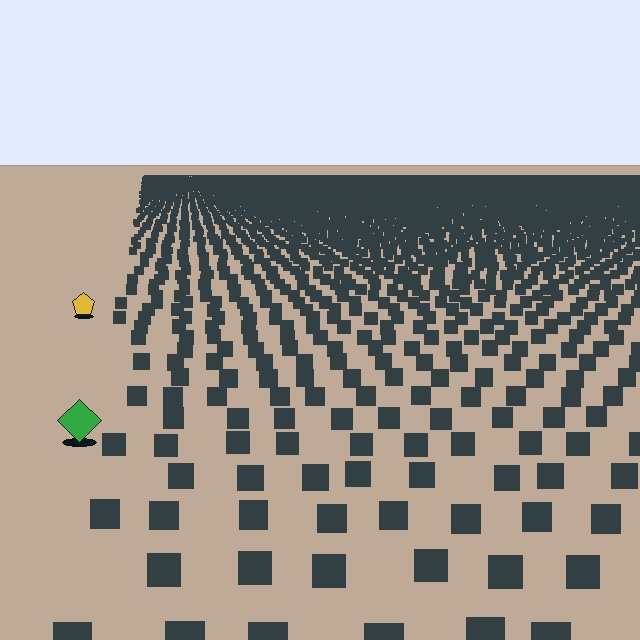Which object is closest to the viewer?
The green diamond is closest. The texture marks near it are larger and more spread out.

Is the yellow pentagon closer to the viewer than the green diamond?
No. The green diamond is closer — you can tell from the texture gradient: the ground texture is coarser near it.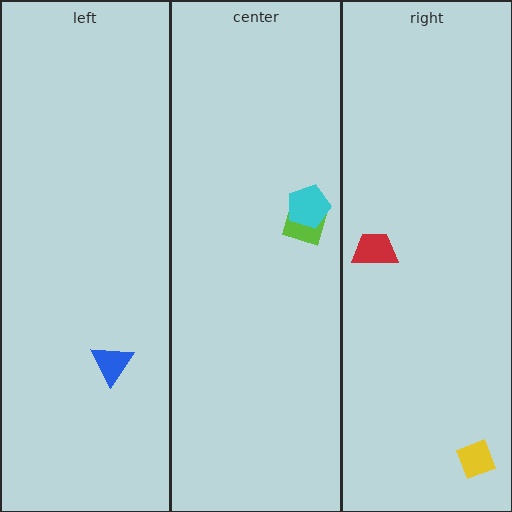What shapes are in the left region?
The blue triangle.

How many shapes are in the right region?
2.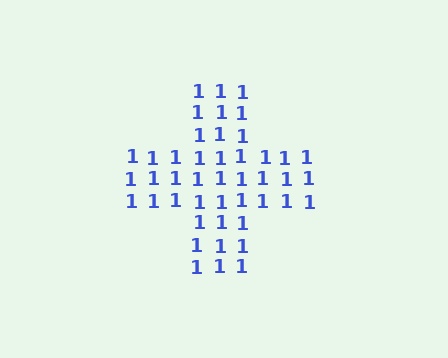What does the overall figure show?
The overall figure shows a cross.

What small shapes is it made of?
It is made of small digit 1's.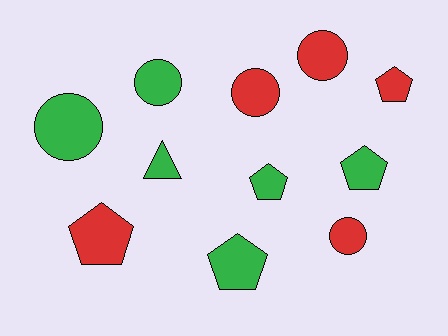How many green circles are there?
There are 2 green circles.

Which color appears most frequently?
Green, with 6 objects.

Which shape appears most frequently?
Circle, with 5 objects.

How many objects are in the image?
There are 11 objects.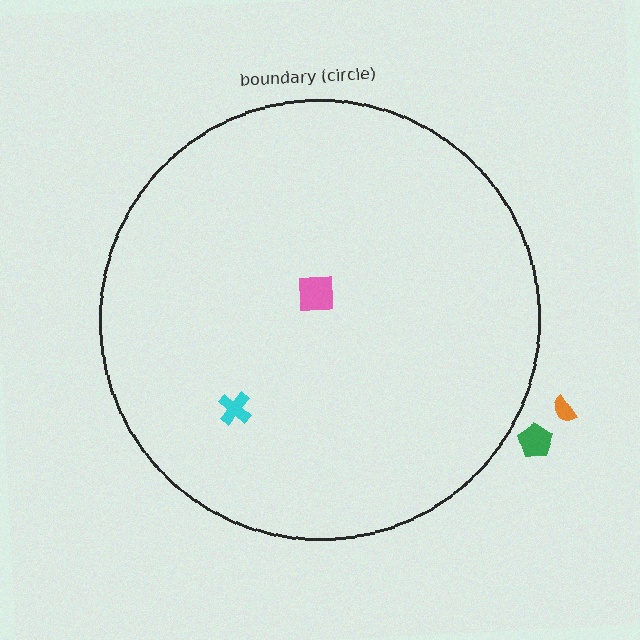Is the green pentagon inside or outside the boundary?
Outside.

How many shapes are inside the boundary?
2 inside, 2 outside.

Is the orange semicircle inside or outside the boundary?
Outside.